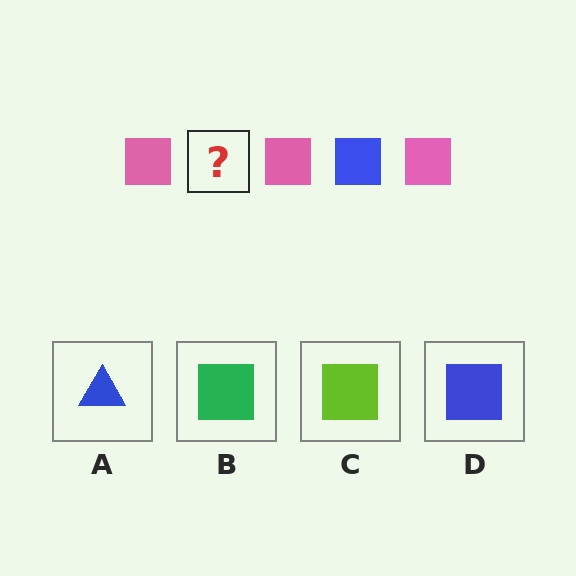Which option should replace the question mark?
Option D.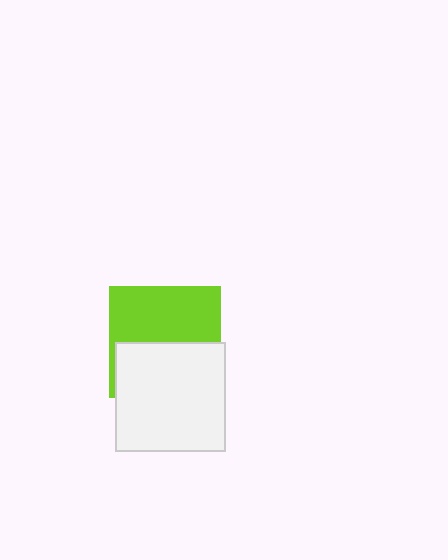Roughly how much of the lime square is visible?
About half of it is visible (roughly 53%).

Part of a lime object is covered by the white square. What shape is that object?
It is a square.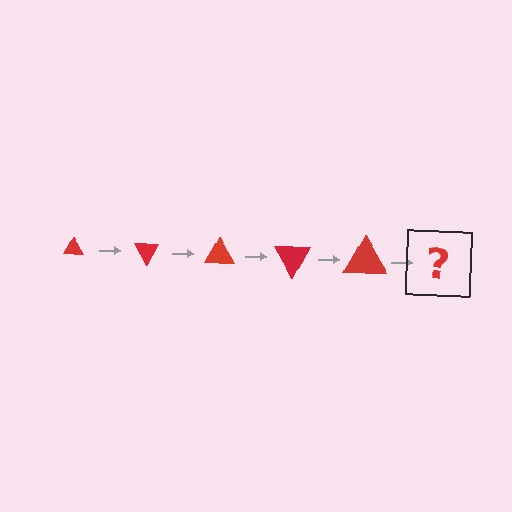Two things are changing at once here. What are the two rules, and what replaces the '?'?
The two rules are that the triangle grows larger each step and it rotates 60 degrees each step. The '?' should be a triangle, larger than the previous one and rotated 300 degrees from the start.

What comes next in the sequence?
The next element should be a triangle, larger than the previous one and rotated 300 degrees from the start.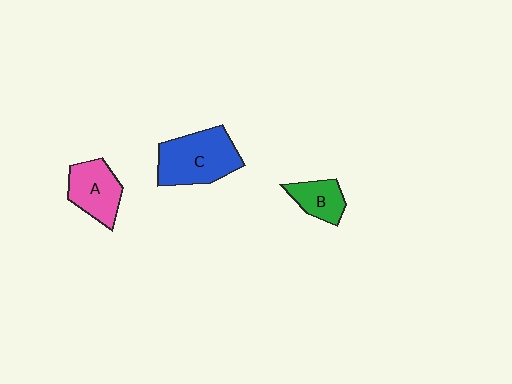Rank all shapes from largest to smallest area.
From largest to smallest: C (blue), A (pink), B (green).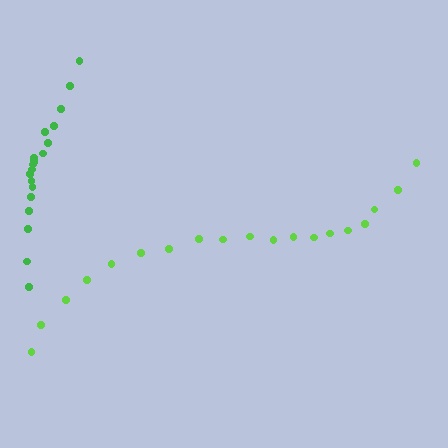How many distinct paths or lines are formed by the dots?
There are 2 distinct paths.